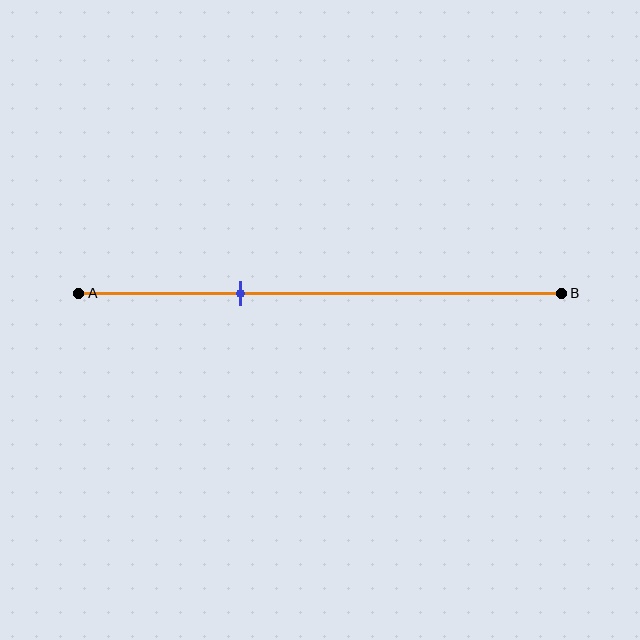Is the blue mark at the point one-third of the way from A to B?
Yes, the mark is approximately at the one-third point.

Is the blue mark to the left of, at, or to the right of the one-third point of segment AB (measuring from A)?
The blue mark is approximately at the one-third point of segment AB.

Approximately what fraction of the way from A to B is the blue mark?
The blue mark is approximately 35% of the way from A to B.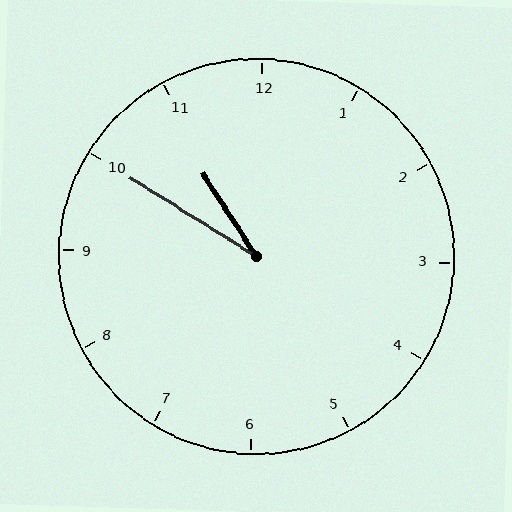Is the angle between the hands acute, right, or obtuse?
It is acute.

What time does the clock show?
10:50.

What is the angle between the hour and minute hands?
Approximately 25 degrees.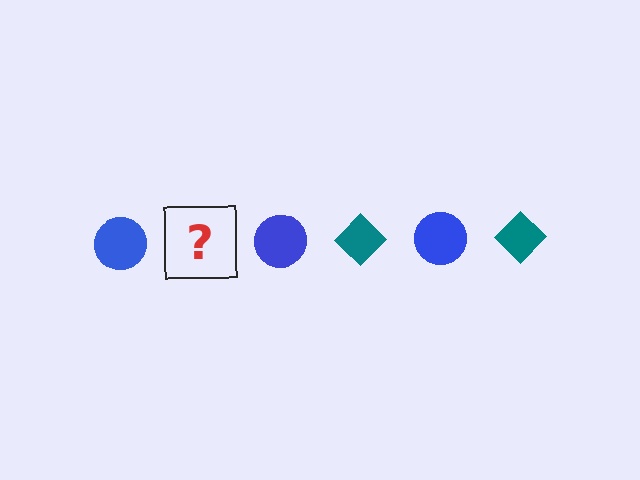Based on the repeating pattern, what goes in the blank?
The blank should be a teal diamond.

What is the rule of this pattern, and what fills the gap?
The rule is that the pattern alternates between blue circle and teal diamond. The gap should be filled with a teal diamond.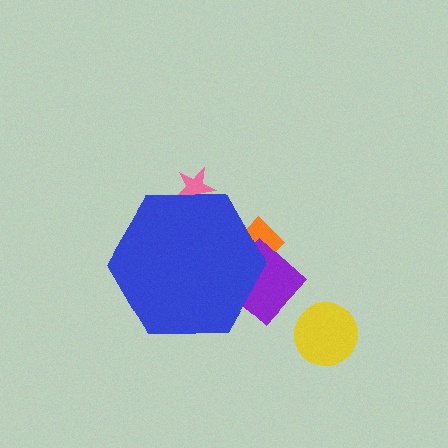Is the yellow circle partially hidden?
No, the yellow circle is fully visible.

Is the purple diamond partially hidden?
Yes, the purple diamond is partially hidden behind the blue hexagon.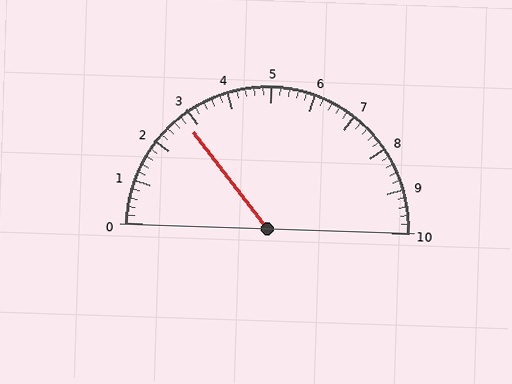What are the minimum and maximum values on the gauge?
The gauge ranges from 0 to 10.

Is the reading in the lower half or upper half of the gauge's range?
The reading is in the lower half of the range (0 to 10).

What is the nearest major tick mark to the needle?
The nearest major tick mark is 3.